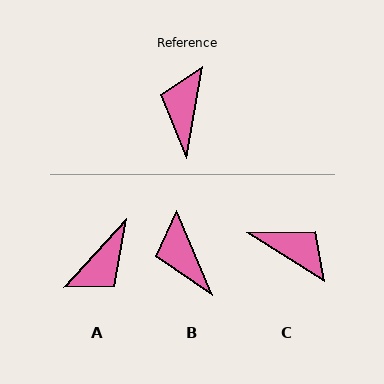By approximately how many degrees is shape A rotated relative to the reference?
Approximately 147 degrees counter-clockwise.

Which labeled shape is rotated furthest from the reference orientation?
A, about 147 degrees away.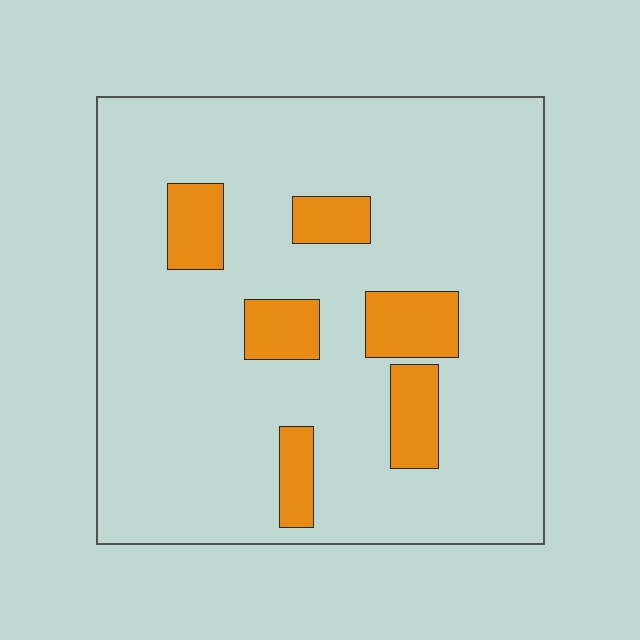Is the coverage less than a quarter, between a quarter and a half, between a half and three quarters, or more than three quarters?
Less than a quarter.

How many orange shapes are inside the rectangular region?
6.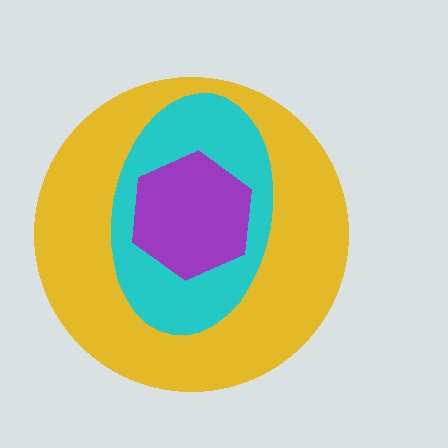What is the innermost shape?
The purple hexagon.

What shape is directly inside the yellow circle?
The cyan ellipse.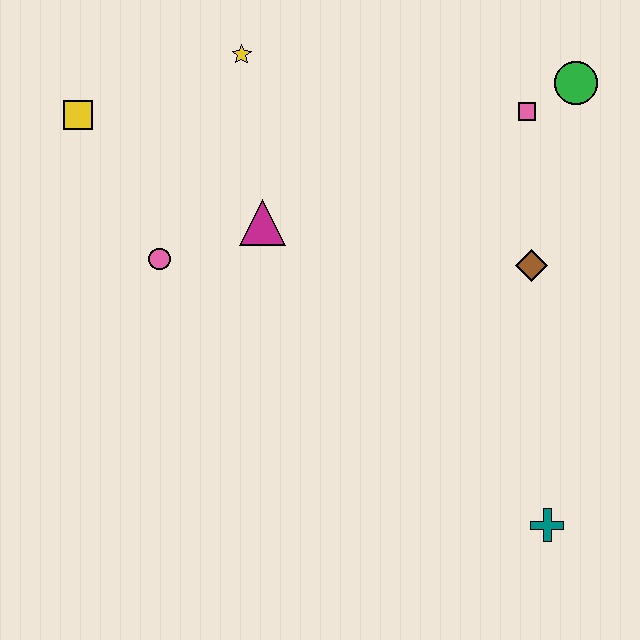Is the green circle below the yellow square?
No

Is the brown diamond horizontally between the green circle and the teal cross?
No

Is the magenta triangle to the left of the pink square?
Yes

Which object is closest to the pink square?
The green circle is closest to the pink square.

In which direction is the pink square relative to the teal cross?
The pink square is above the teal cross.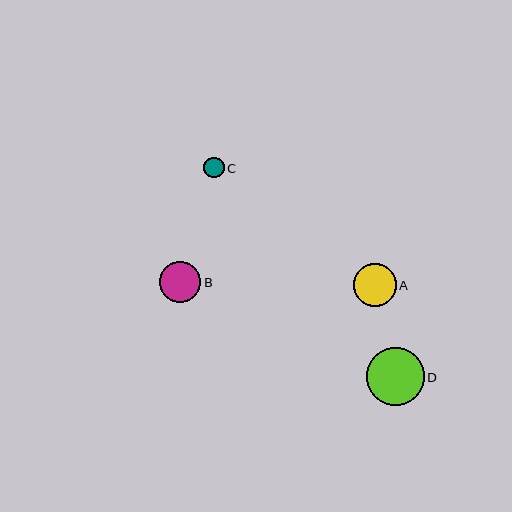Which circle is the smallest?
Circle C is the smallest with a size of approximately 21 pixels.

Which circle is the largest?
Circle D is the largest with a size of approximately 57 pixels.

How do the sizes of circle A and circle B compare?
Circle A and circle B are approximately the same size.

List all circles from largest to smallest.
From largest to smallest: D, A, B, C.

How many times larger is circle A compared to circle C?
Circle A is approximately 2.1 times the size of circle C.